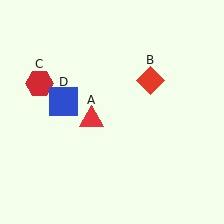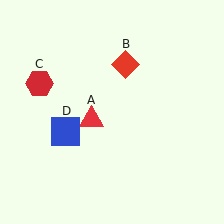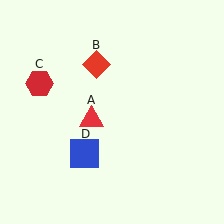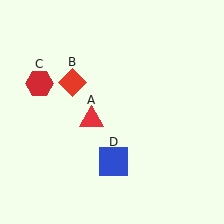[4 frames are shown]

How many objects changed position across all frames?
2 objects changed position: red diamond (object B), blue square (object D).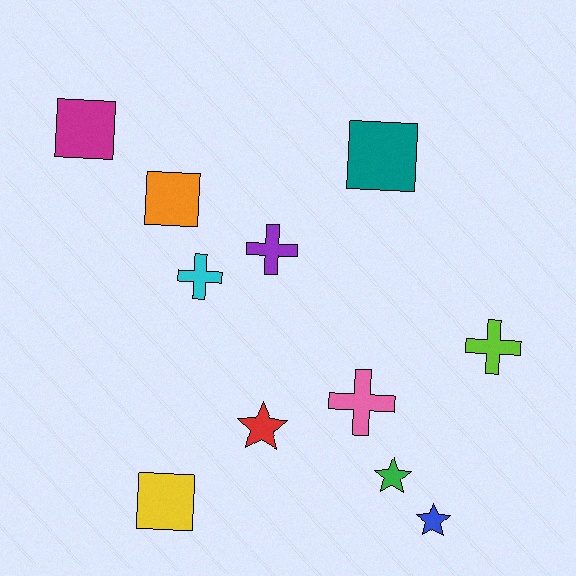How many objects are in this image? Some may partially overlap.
There are 11 objects.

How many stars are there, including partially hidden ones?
There are 3 stars.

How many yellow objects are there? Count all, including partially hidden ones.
There is 1 yellow object.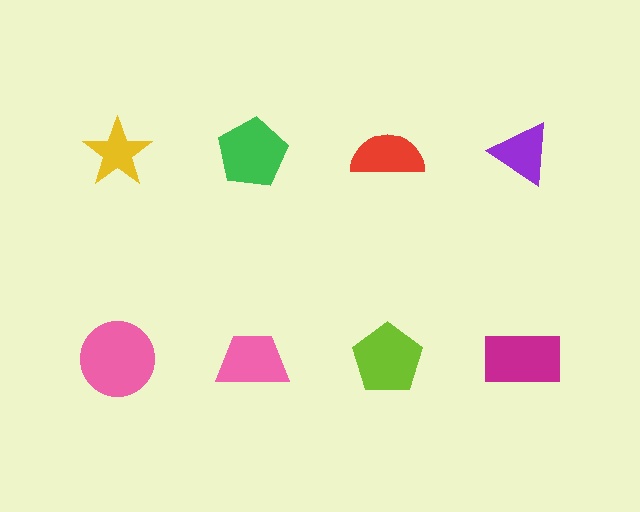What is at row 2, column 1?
A pink circle.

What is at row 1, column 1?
A yellow star.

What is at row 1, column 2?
A green pentagon.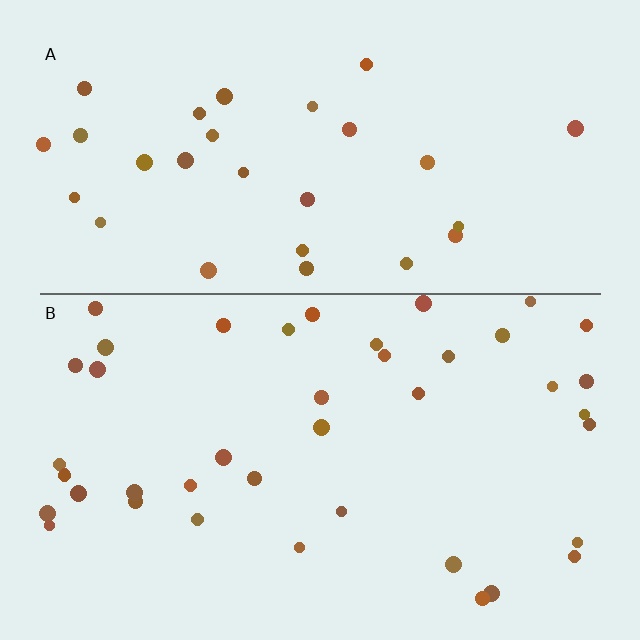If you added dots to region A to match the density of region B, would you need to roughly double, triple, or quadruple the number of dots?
Approximately double.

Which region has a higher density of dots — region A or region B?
B (the bottom).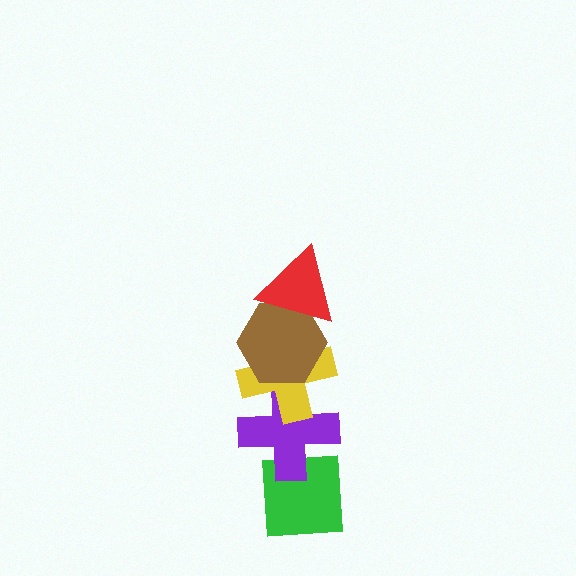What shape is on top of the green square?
The purple cross is on top of the green square.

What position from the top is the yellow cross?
The yellow cross is 3rd from the top.